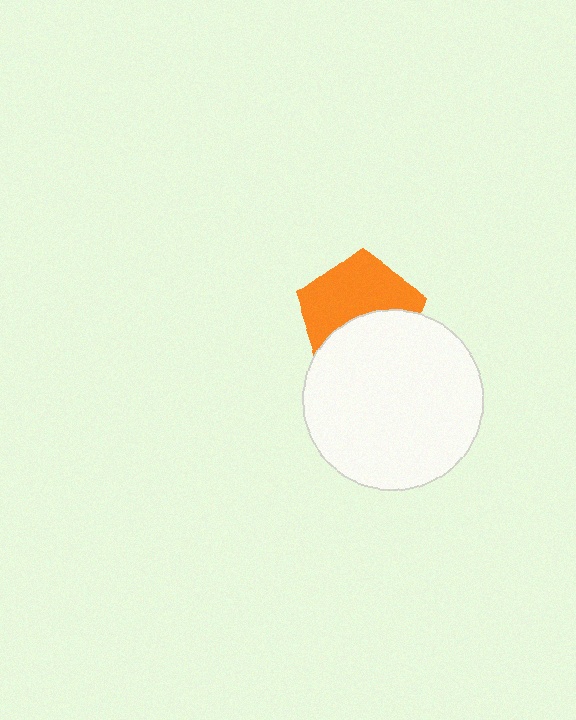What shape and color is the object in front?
The object in front is a white circle.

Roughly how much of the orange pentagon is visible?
About half of it is visible (roughly 56%).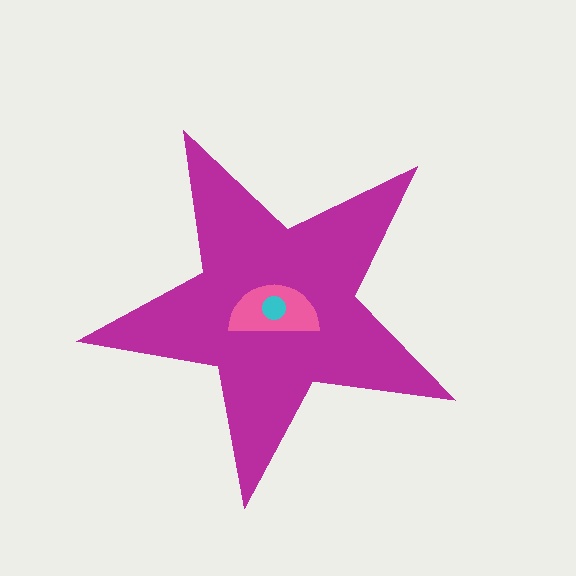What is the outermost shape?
The magenta star.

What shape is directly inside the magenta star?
The pink semicircle.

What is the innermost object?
The cyan circle.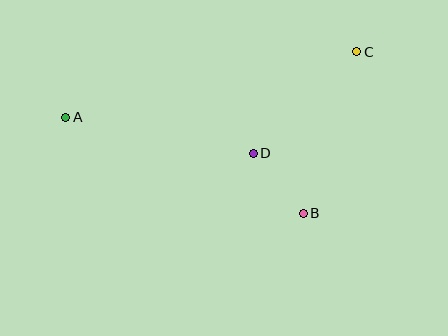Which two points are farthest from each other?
Points A and C are farthest from each other.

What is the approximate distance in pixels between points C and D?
The distance between C and D is approximately 145 pixels.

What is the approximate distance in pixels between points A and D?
The distance between A and D is approximately 190 pixels.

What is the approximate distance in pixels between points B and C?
The distance between B and C is approximately 170 pixels.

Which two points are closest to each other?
Points B and D are closest to each other.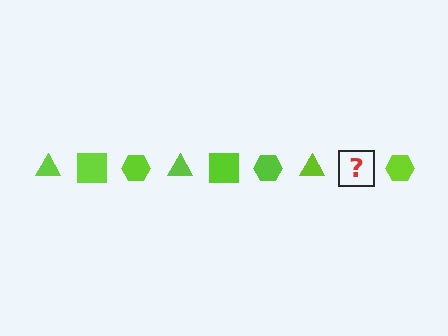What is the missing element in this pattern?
The missing element is a lime square.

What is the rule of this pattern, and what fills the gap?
The rule is that the pattern cycles through triangle, square, hexagon shapes in lime. The gap should be filled with a lime square.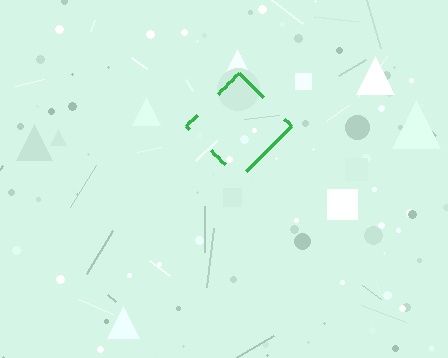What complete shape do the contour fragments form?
The contour fragments form a diamond.